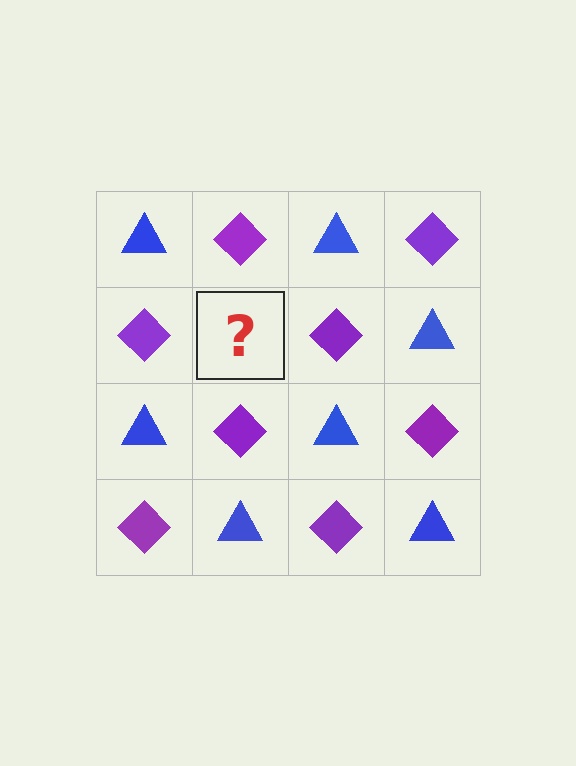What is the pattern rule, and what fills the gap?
The rule is that it alternates blue triangle and purple diamond in a checkerboard pattern. The gap should be filled with a blue triangle.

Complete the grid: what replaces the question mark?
The question mark should be replaced with a blue triangle.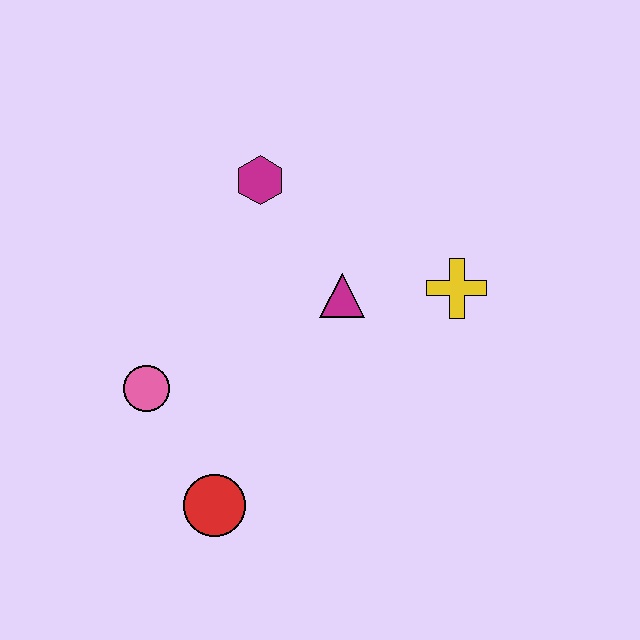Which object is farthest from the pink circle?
The yellow cross is farthest from the pink circle.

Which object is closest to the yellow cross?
The magenta triangle is closest to the yellow cross.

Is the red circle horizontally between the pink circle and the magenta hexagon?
Yes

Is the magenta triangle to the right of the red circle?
Yes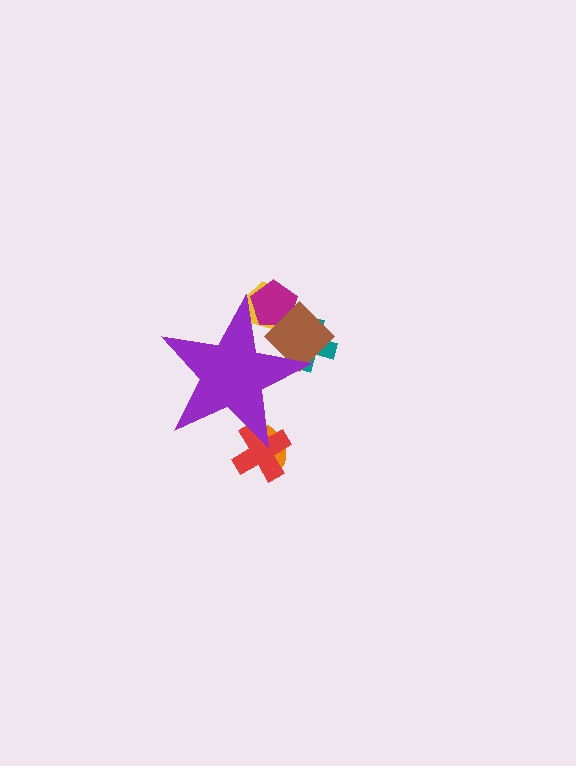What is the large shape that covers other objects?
A purple star.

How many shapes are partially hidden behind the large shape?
6 shapes are partially hidden.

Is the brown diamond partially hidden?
Yes, the brown diamond is partially hidden behind the purple star.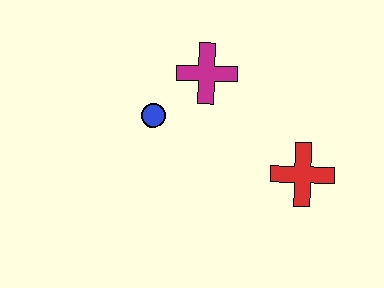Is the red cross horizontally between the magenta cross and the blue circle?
No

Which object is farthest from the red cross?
The blue circle is farthest from the red cross.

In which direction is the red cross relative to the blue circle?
The red cross is to the right of the blue circle.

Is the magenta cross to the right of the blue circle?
Yes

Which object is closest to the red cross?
The magenta cross is closest to the red cross.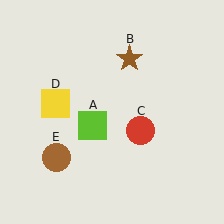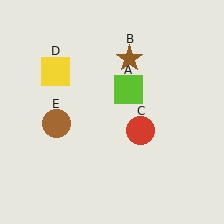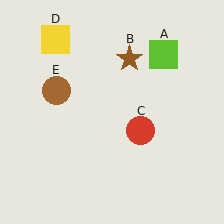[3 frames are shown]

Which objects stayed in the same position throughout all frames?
Brown star (object B) and red circle (object C) remained stationary.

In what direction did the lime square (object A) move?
The lime square (object A) moved up and to the right.